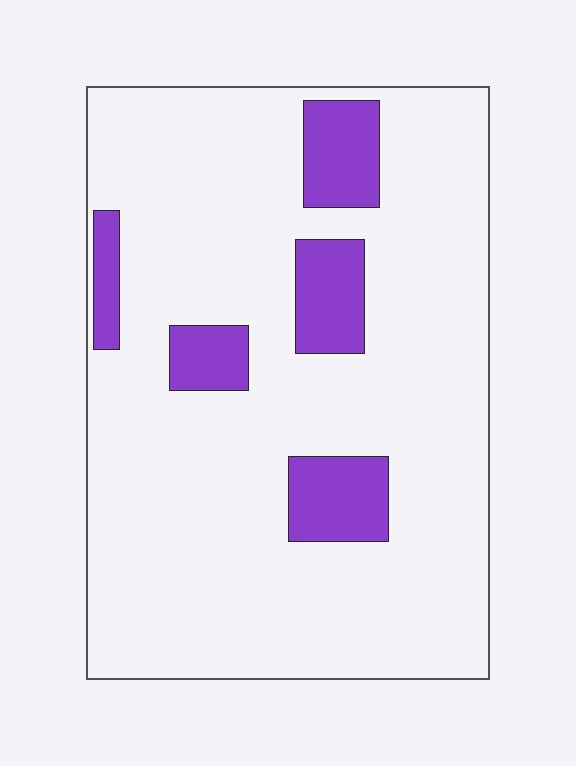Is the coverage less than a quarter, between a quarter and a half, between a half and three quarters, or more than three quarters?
Less than a quarter.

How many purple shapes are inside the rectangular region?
5.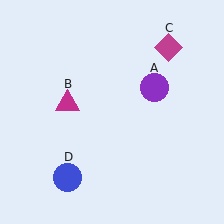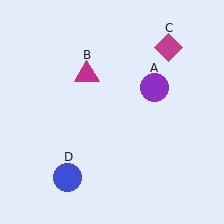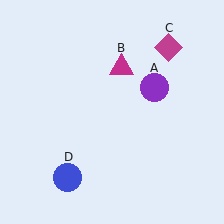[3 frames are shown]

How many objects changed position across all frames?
1 object changed position: magenta triangle (object B).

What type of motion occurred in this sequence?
The magenta triangle (object B) rotated clockwise around the center of the scene.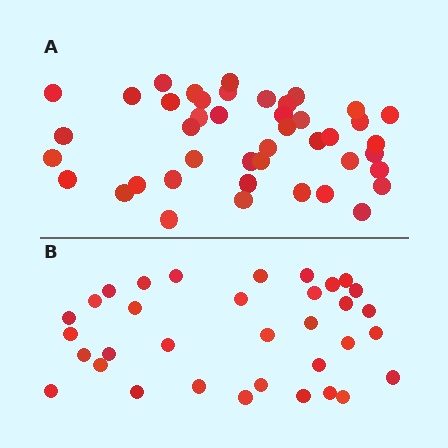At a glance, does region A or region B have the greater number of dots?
Region A (the top region) has more dots.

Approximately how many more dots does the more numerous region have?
Region A has roughly 8 or so more dots than region B.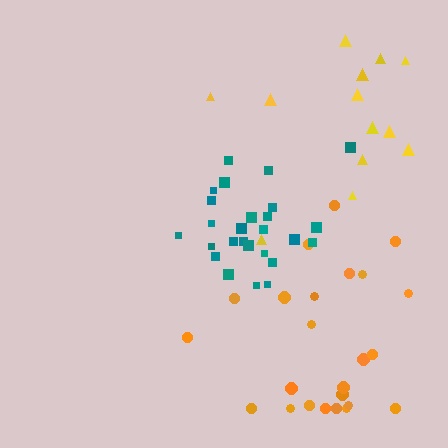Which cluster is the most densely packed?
Teal.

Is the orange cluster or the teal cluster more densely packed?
Teal.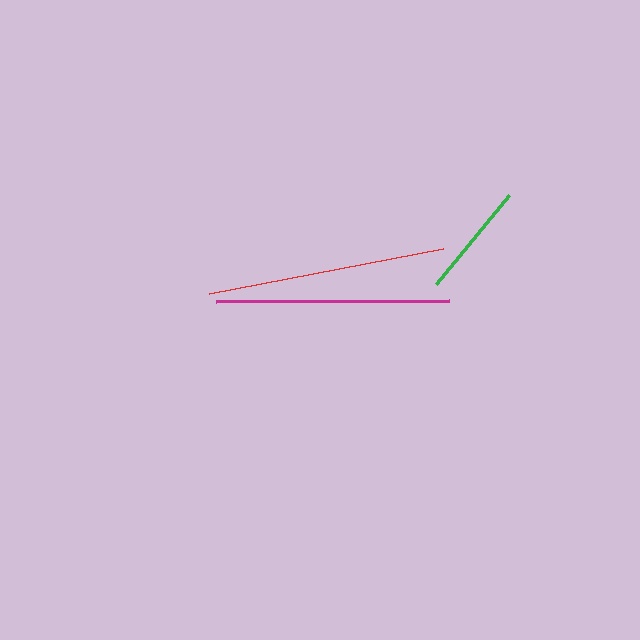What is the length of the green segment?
The green segment is approximately 115 pixels long.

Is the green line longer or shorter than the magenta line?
The magenta line is longer than the green line.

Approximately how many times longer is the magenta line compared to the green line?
The magenta line is approximately 2.0 times the length of the green line.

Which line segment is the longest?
The red line is the longest at approximately 239 pixels.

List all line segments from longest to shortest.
From longest to shortest: red, magenta, green.